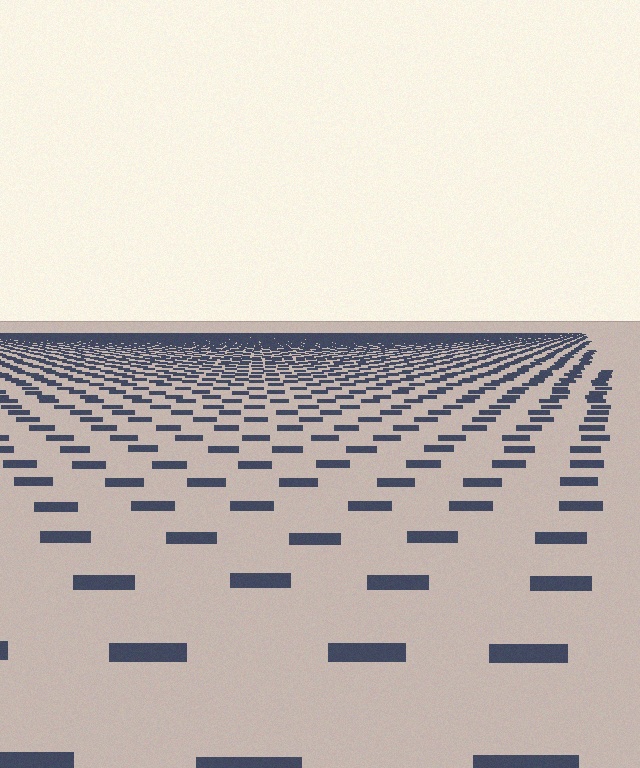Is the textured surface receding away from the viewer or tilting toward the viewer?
The surface is receding away from the viewer. Texture elements get smaller and denser toward the top.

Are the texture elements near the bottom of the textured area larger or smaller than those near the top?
Larger. Near the bottom, elements are closer to the viewer and appear at a bigger on-screen size.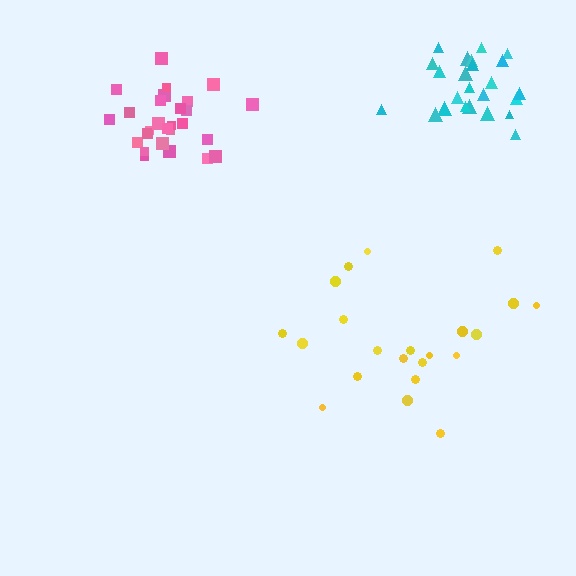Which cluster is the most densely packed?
Cyan.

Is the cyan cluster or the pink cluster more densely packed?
Cyan.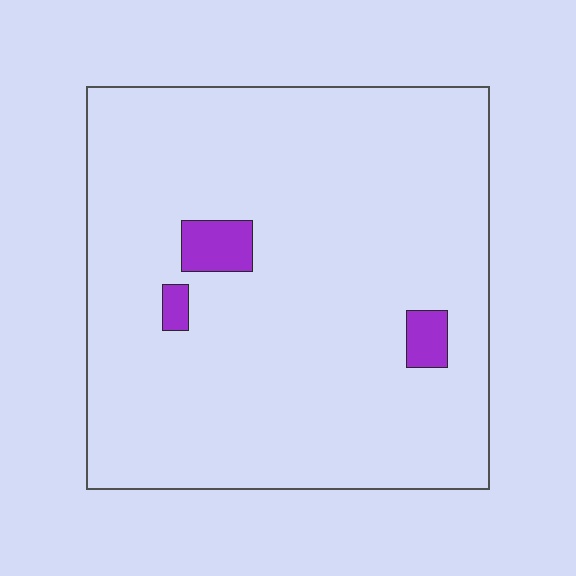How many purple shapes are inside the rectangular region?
3.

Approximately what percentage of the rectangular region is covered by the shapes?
Approximately 5%.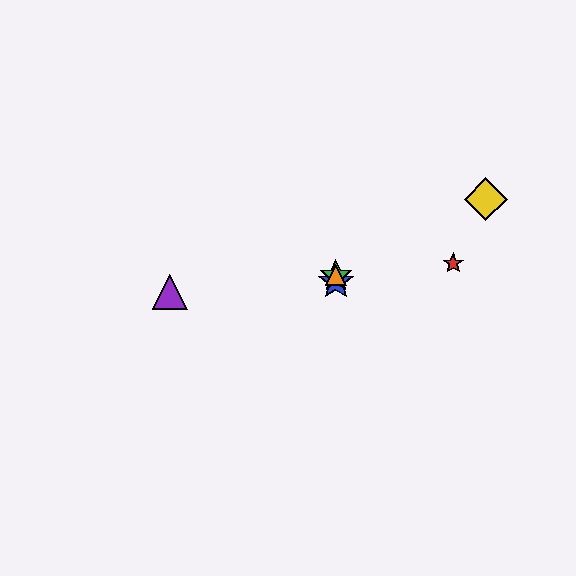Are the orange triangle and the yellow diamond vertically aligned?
No, the orange triangle is at x≈336 and the yellow diamond is at x≈486.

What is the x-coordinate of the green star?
The green star is at x≈336.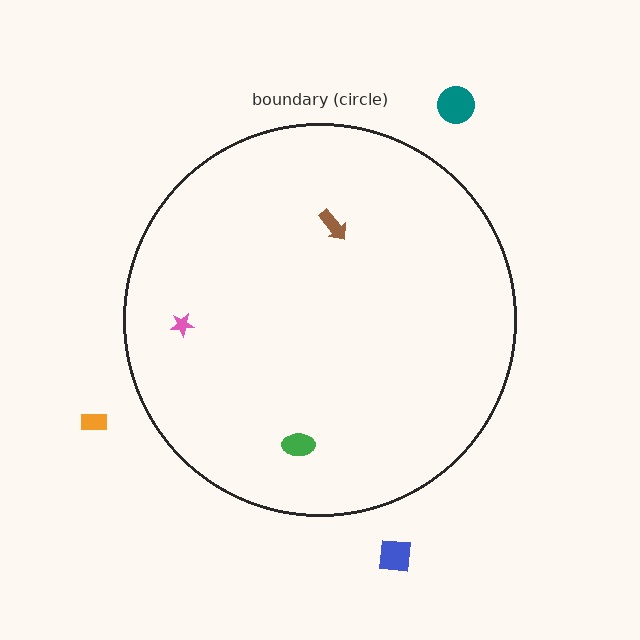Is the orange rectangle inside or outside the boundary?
Outside.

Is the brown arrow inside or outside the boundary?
Inside.